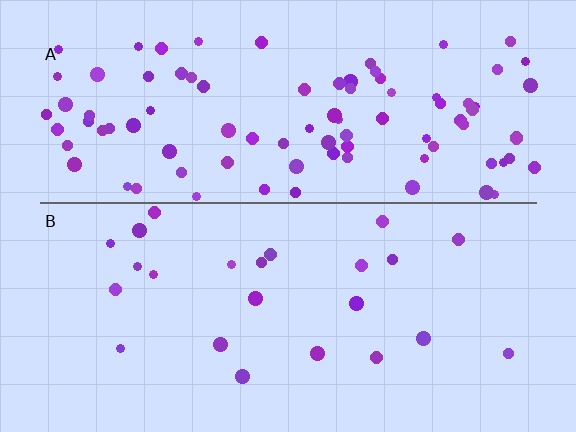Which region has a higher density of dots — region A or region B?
A (the top).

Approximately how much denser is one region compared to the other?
Approximately 4.1× — region A over region B.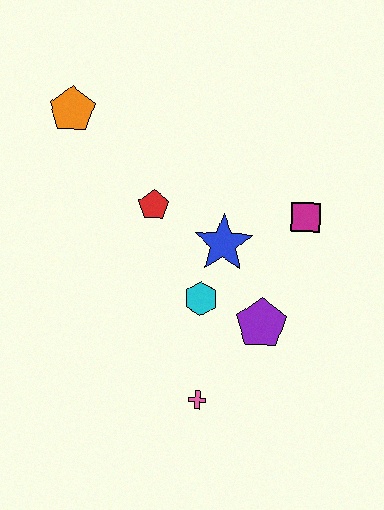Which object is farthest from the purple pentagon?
The orange pentagon is farthest from the purple pentagon.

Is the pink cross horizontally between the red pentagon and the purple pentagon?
Yes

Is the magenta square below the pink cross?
No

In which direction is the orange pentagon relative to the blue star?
The orange pentagon is to the left of the blue star.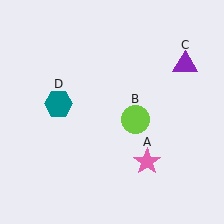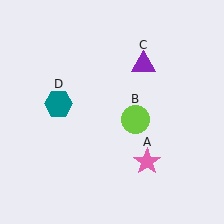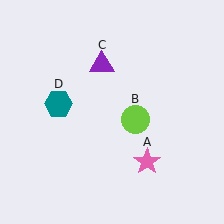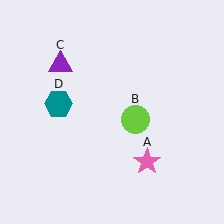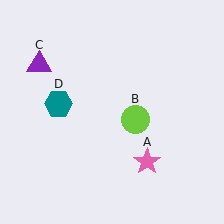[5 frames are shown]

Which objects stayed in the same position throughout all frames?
Pink star (object A) and lime circle (object B) and teal hexagon (object D) remained stationary.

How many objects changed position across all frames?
1 object changed position: purple triangle (object C).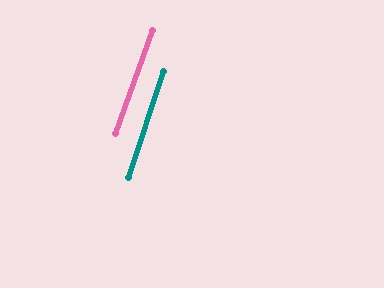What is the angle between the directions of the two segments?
Approximately 1 degree.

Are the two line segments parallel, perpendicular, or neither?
Parallel — their directions differ by only 1.4°.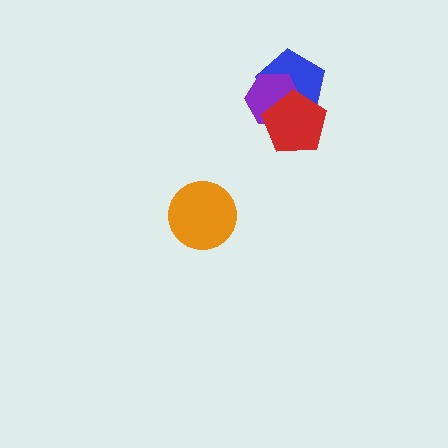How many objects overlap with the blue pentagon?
2 objects overlap with the blue pentagon.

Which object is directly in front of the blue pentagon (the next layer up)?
The purple hexagon is directly in front of the blue pentagon.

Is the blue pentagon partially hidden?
Yes, it is partially covered by another shape.